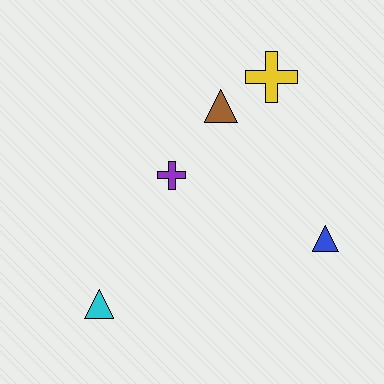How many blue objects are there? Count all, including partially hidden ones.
There is 1 blue object.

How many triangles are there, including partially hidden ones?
There are 3 triangles.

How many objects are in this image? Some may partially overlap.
There are 5 objects.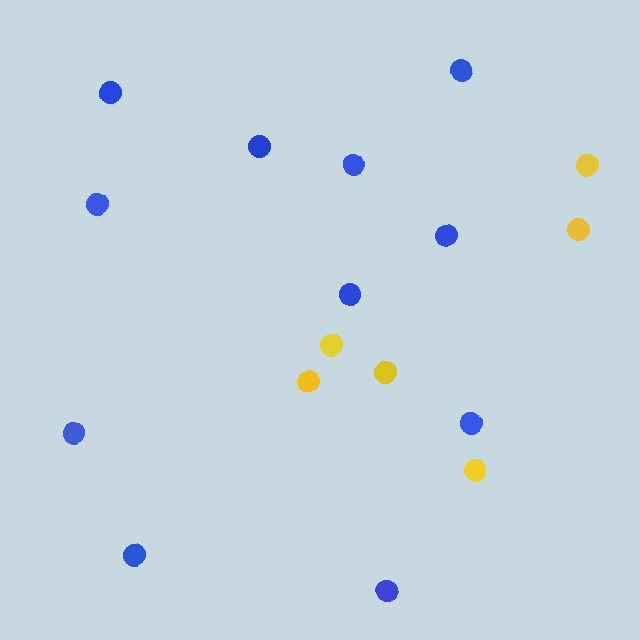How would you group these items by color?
There are 2 groups: one group of yellow circles (6) and one group of blue circles (11).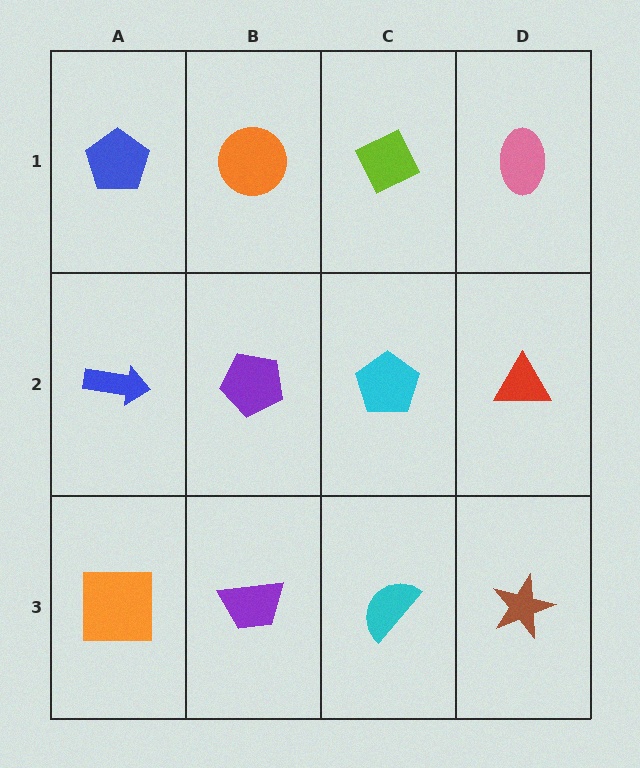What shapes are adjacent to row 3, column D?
A red triangle (row 2, column D), a cyan semicircle (row 3, column C).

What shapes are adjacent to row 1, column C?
A cyan pentagon (row 2, column C), an orange circle (row 1, column B), a pink ellipse (row 1, column D).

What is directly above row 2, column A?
A blue pentagon.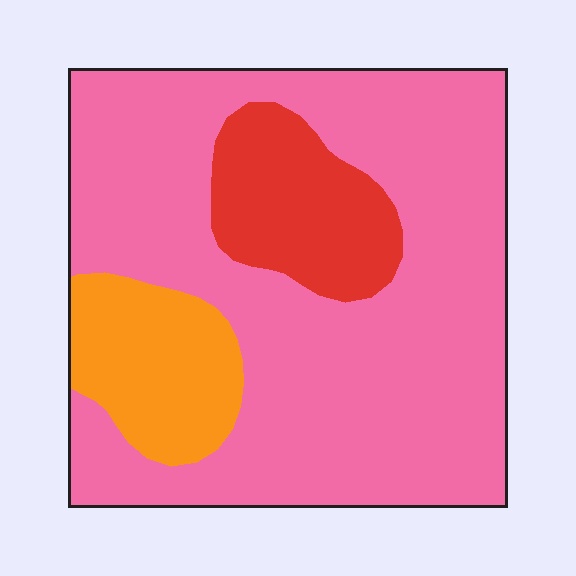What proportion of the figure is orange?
Orange covers roughly 15% of the figure.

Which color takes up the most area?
Pink, at roughly 75%.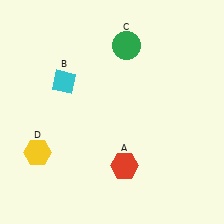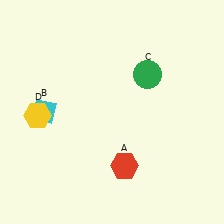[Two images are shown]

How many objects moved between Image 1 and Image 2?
3 objects moved between the two images.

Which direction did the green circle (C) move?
The green circle (C) moved down.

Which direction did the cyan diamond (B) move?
The cyan diamond (B) moved down.